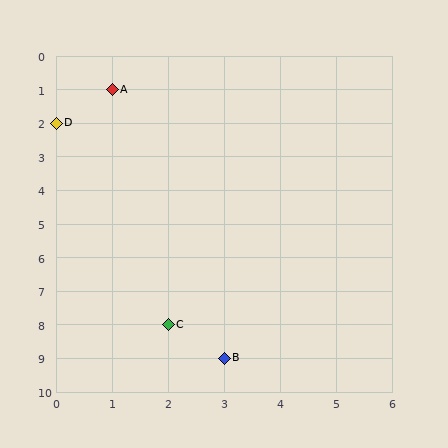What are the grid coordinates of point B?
Point B is at grid coordinates (3, 9).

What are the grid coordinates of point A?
Point A is at grid coordinates (1, 1).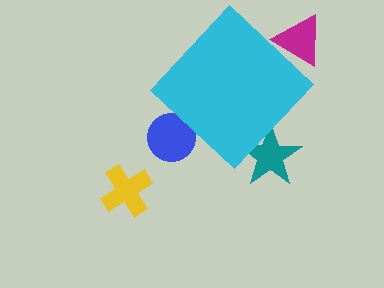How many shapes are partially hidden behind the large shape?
3 shapes are partially hidden.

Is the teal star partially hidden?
Yes, the teal star is partially hidden behind the cyan diamond.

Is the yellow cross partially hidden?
No, the yellow cross is fully visible.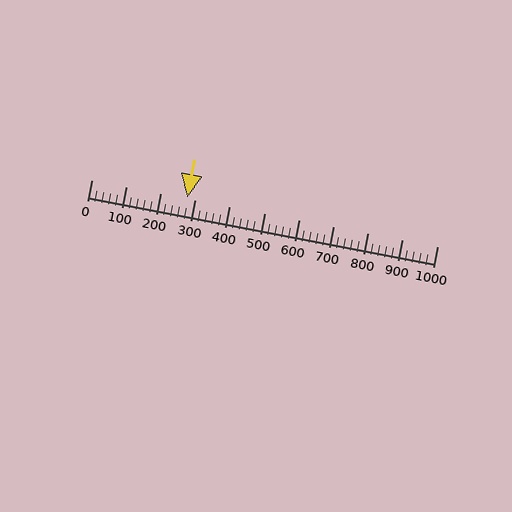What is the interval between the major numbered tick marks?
The major tick marks are spaced 100 units apart.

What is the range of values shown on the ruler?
The ruler shows values from 0 to 1000.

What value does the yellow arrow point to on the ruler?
The yellow arrow points to approximately 278.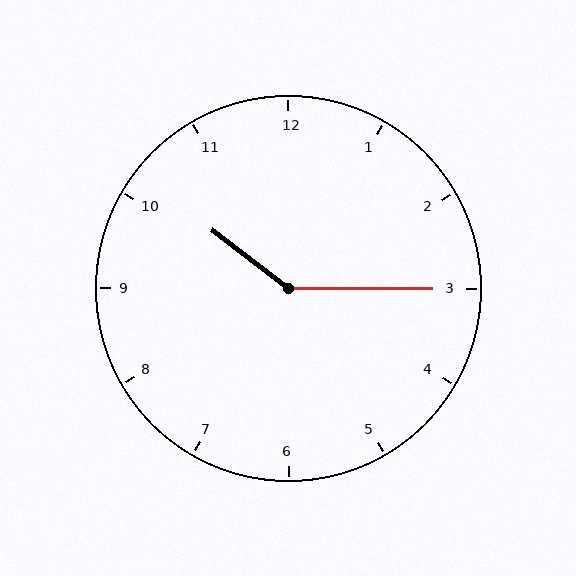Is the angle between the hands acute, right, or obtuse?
It is obtuse.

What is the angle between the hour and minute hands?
Approximately 142 degrees.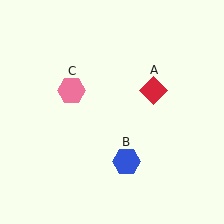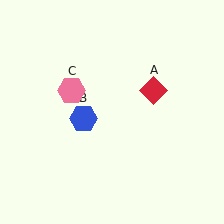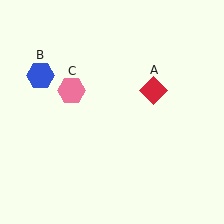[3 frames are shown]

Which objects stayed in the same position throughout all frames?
Red diamond (object A) and pink hexagon (object C) remained stationary.